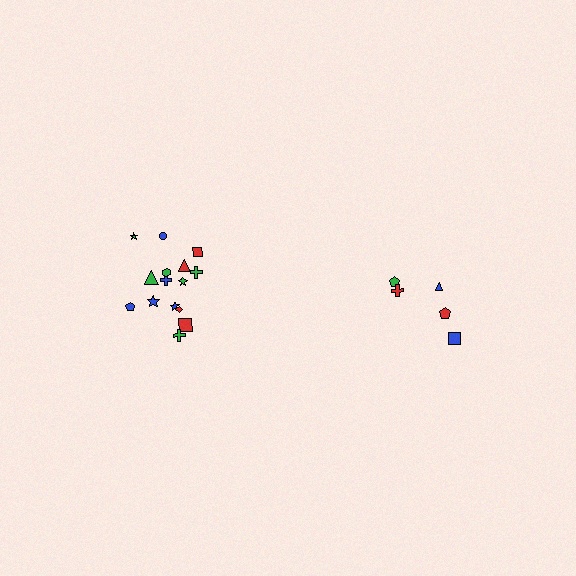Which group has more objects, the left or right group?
The left group.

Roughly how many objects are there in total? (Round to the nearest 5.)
Roughly 20 objects in total.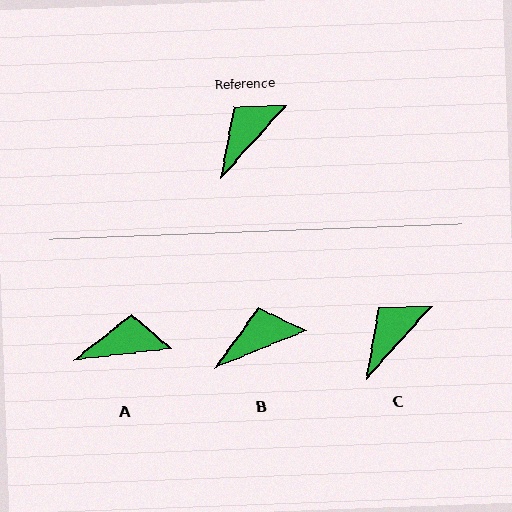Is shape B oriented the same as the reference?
No, it is off by about 26 degrees.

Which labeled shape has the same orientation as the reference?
C.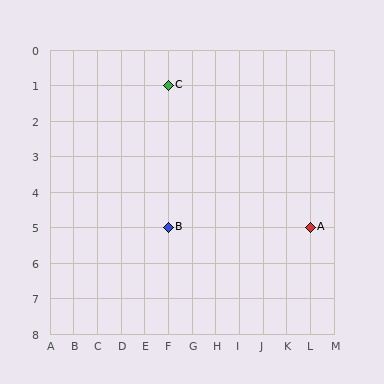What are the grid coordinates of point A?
Point A is at grid coordinates (L, 5).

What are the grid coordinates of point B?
Point B is at grid coordinates (F, 5).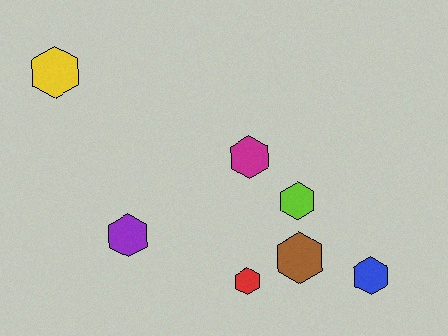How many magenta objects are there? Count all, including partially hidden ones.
There is 1 magenta object.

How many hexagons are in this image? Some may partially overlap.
There are 7 hexagons.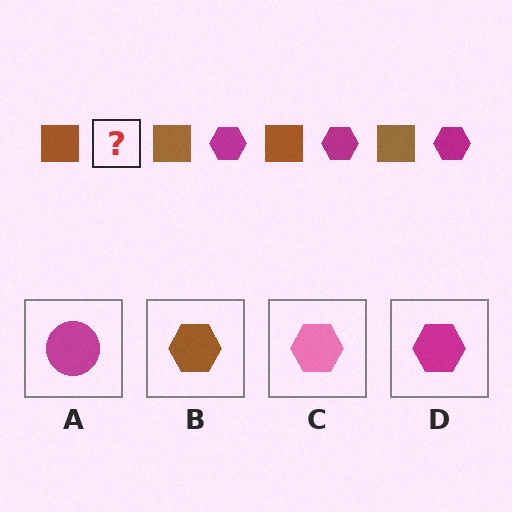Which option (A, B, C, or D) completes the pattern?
D.